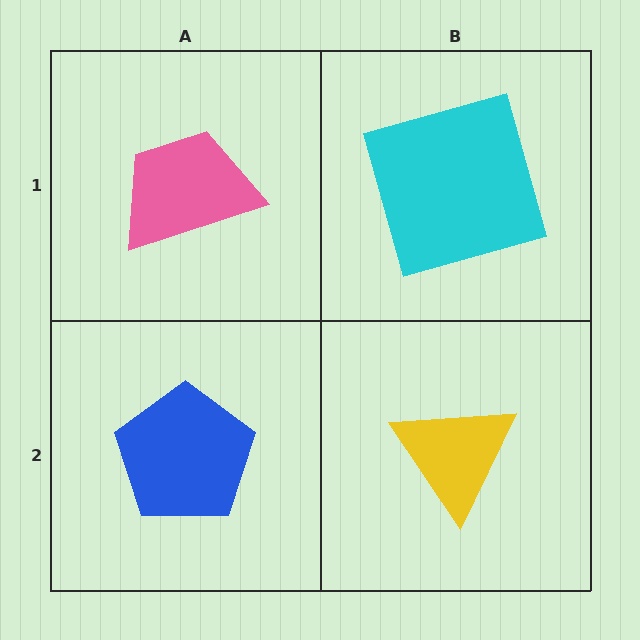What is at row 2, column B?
A yellow triangle.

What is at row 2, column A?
A blue pentagon.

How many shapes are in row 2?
2 shapes.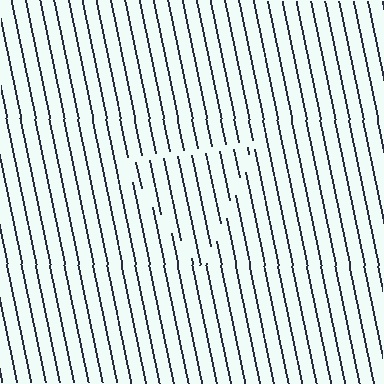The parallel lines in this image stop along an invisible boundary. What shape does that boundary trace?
An illusory triangle. The interior of the shape contains the same grating, shifted by half a period — the contour is defined by the phase discontinuity where line-ends from the inner and outer gratings abut.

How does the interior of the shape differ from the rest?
The interior of the shape contains the same grating, shifted by half a period — the contour is defined by the phase discontinuity where line-ends from the inner and outer gratings abut.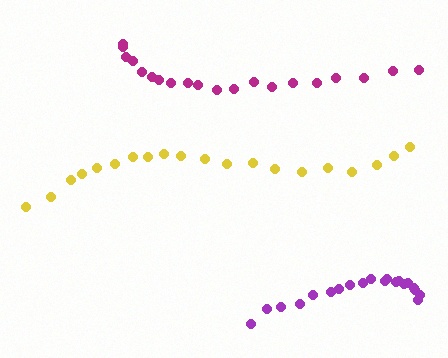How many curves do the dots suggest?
There are 3 distinct paths.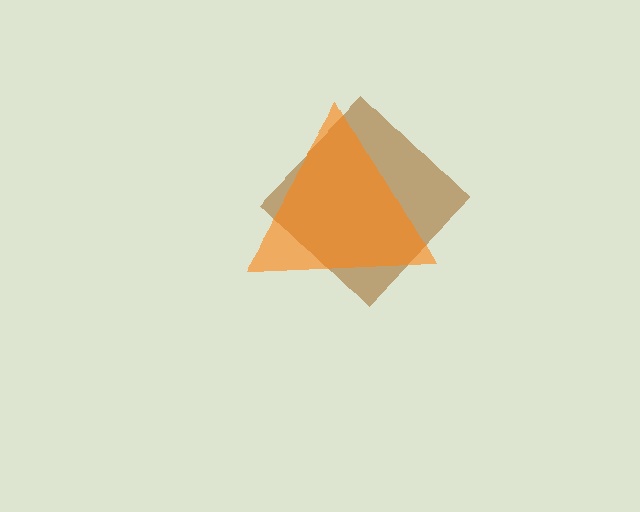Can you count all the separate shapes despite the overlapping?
Yes, there are 2 separate shapes.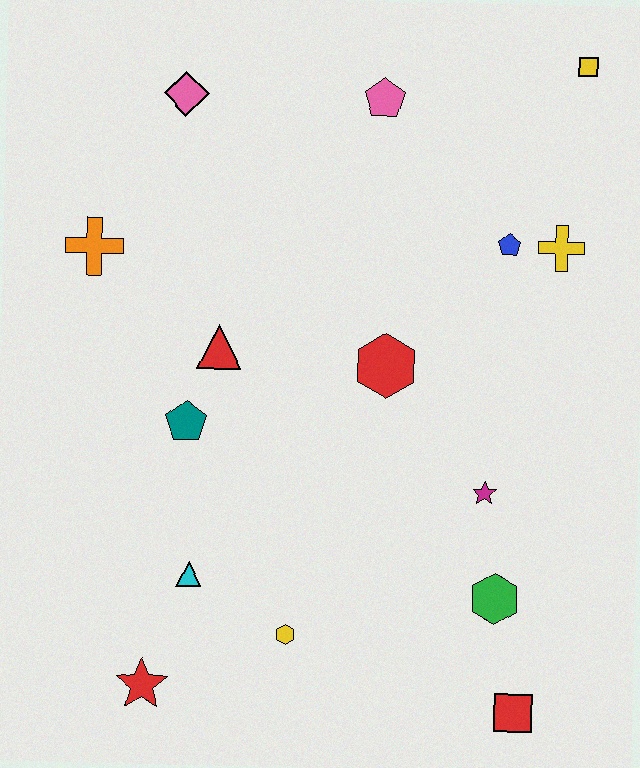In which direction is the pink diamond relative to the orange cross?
The pink diamond is above the orange cross.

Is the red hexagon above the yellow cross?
No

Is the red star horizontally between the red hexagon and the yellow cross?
No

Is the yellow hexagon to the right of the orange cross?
Yes